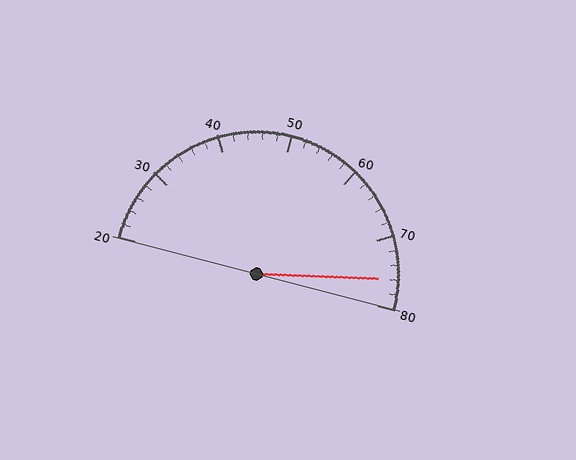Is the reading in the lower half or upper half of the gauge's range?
The reading is in the upper half of the range (20 to 80).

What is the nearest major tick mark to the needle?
The nearest major tick mark is 80.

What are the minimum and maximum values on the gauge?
The gauge ranges from 20 to 80.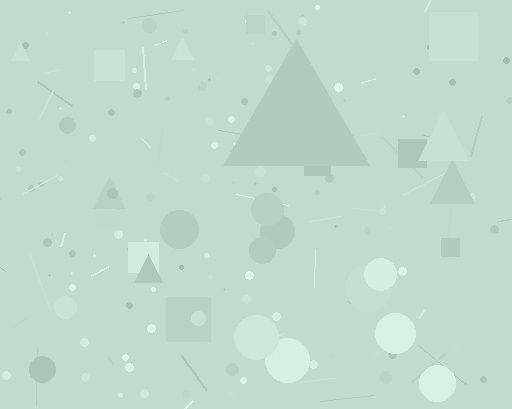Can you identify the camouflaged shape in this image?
The camouflaged shape is a triangle.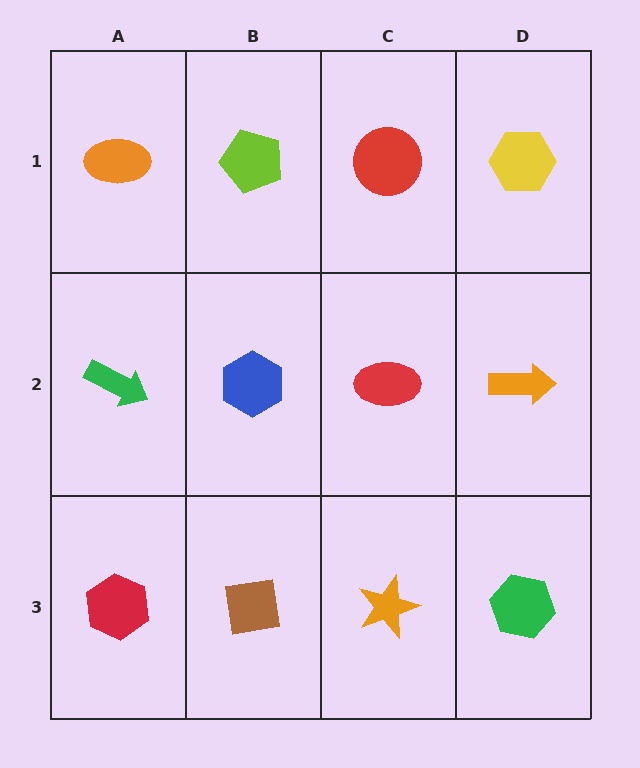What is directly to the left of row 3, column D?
An orange star.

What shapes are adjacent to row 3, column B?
A blue hexagon (row 2, column B), a red hexagon (row 3, column A), an orange star (row 3, column C).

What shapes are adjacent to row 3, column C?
A red ellipse (row 2, column C), a brown square (row 3, column B), a green hexagon (row 3, column D).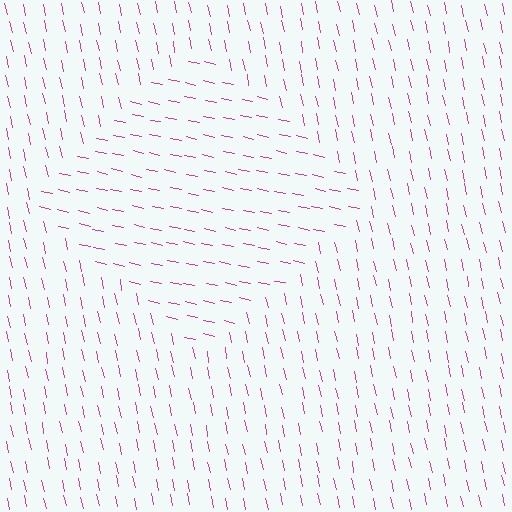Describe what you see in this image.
The image is filled with small magenta line segments. A diamond region in the image has lines oriented differently from the surrounding lines, creating a visible texture boundary.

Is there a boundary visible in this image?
Yes, there is a texture boundary formed by a change in line orientation.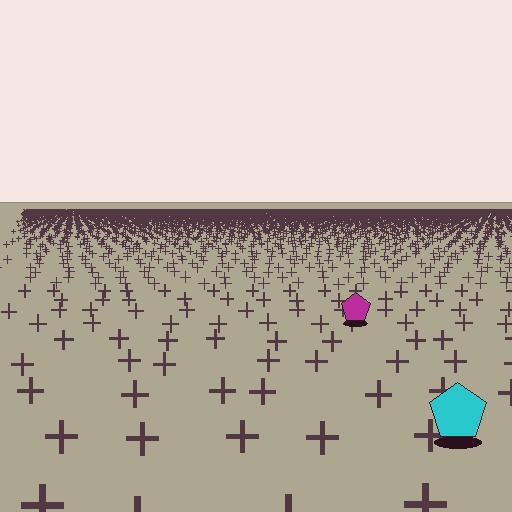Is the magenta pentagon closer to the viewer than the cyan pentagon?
No. The cyan pentagon is closer — you can tell from the texture gradient: the ground texture is coarser near it.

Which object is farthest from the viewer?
The magenta pentagon is farthest from the viewer. It appears smaller and the ground texture around it is denser.